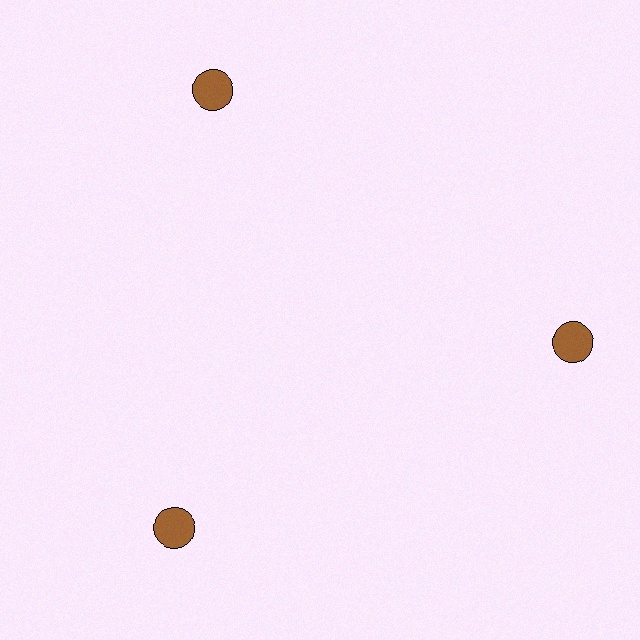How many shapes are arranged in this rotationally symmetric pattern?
There are 3 shapes, arranged in 3 groups of 1.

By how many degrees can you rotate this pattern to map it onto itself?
The pattern maps onto itself every 120 degrees of rotation.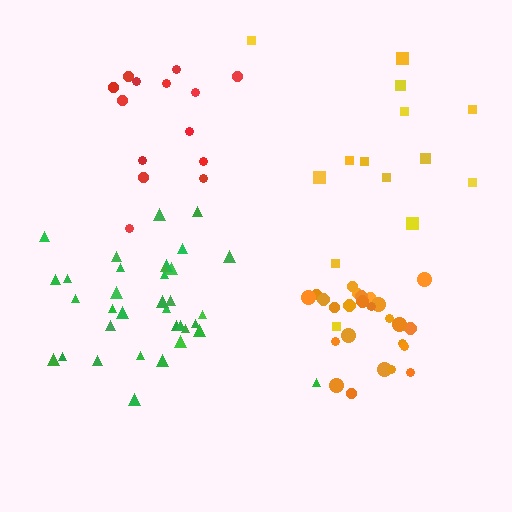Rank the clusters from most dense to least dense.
orange, green, red, yellow.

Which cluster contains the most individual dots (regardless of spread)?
Green (35).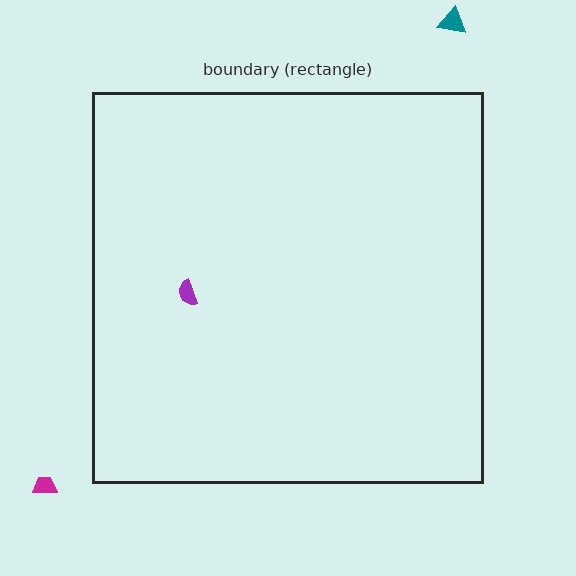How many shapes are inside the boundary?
1 inside, 2 outside.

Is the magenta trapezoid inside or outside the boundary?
Outside.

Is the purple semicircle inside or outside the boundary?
Inside.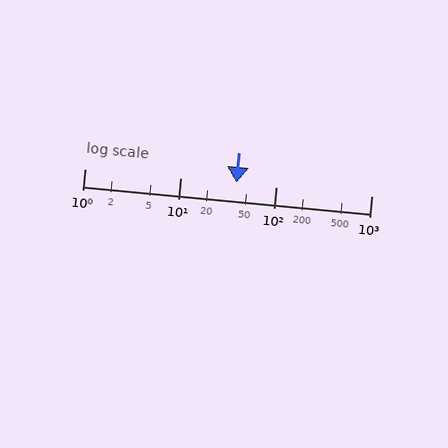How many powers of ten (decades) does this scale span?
The scale spans 3 decades, from 1 to 1000.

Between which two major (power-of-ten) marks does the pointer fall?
The pointer is between 10 and 100.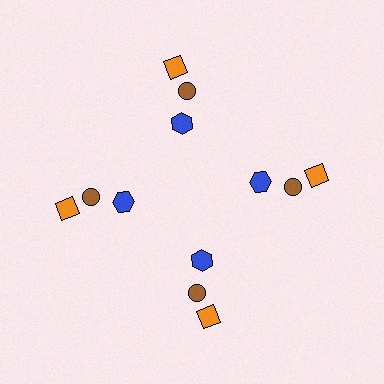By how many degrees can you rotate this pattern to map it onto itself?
The pattern maps onto itself every 90 degrees of rotation.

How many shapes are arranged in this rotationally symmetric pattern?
There are 12 shapes, arranged in 4 groups of 3.